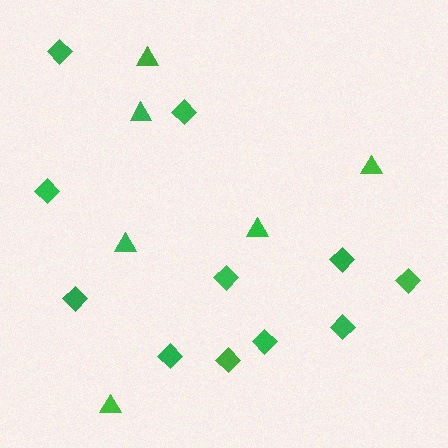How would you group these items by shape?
There are 2 groups: one group of triangles (6) and one group of diamonds (11).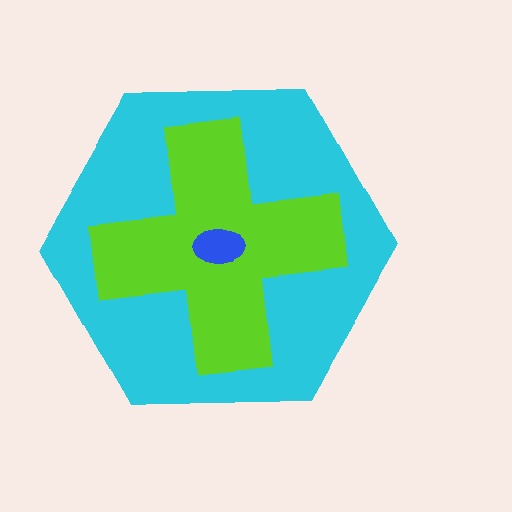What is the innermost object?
The blue ellipse.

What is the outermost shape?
The cyan hexagon.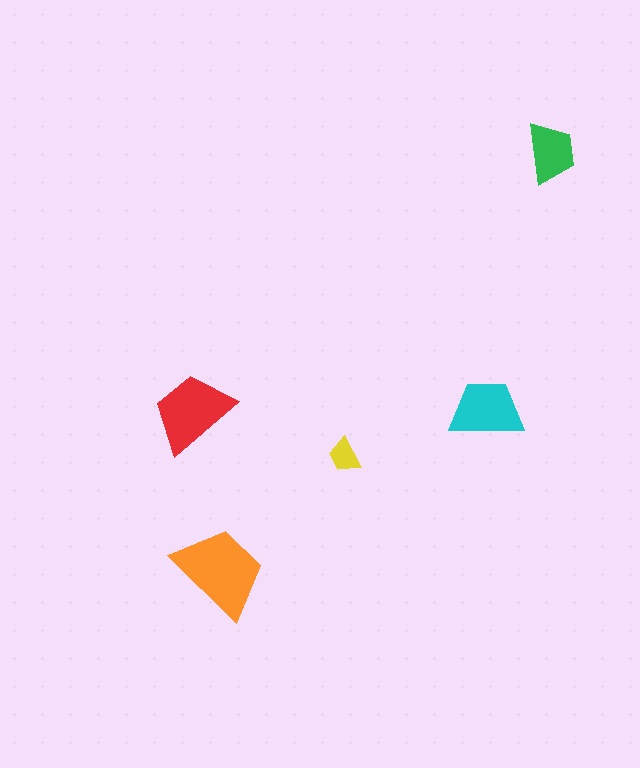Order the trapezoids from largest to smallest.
the orange one, the red one, the cyan one, the green one, the yellow one.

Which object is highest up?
The green trapezoid is topmost.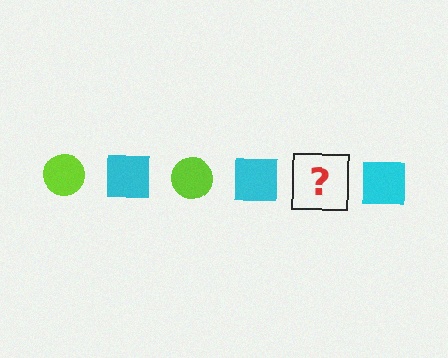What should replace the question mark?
The question mark should be replaced with a lime circle.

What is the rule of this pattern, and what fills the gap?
The rule is that the pattern alternates between lime circle and cyan square. The gap should be filled with a lime circle.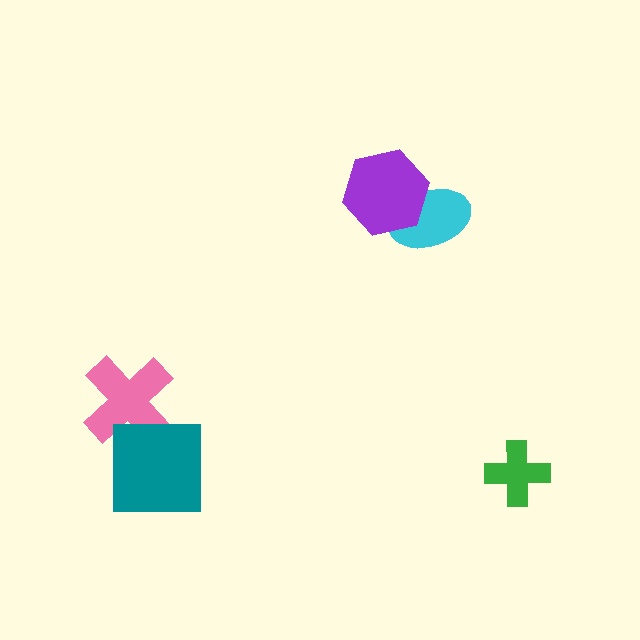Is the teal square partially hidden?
No, no other shape covers it.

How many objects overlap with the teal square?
1 object overlaps with the teal square.